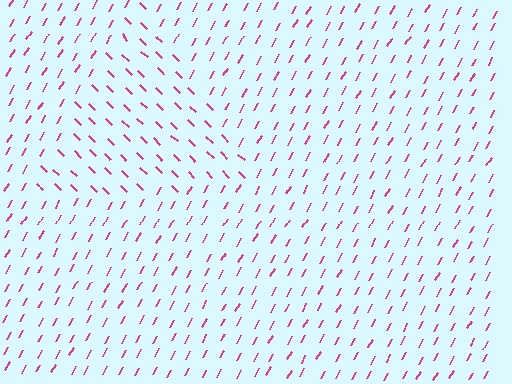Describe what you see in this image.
The image is filled with small magenta line segments. A triangle region in the image has lines oriented differently from the surrounding lines, creating a visible texture boundary.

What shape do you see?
I see a triangle.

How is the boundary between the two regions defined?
The boundary is defined purely by a change in line orientation (approximately 75 degrees difference). All lines are the same color and thickness.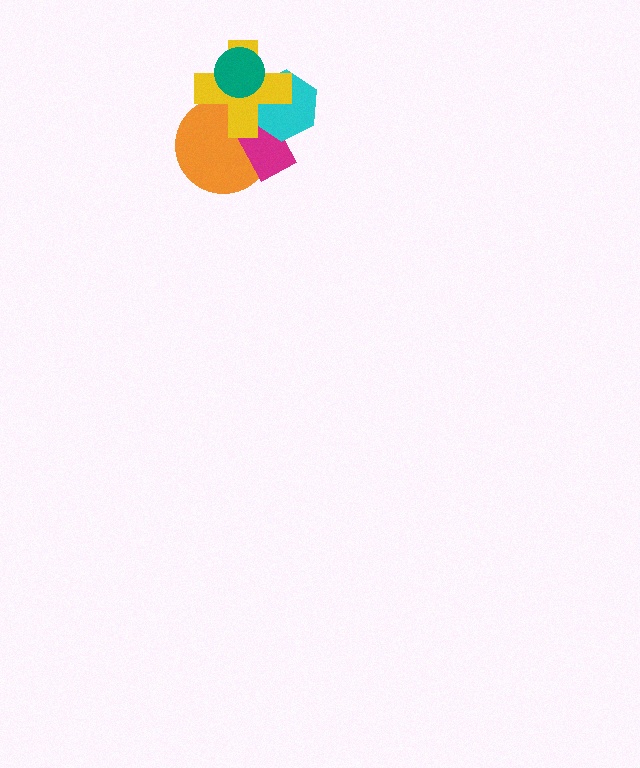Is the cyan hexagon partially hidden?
Yes, it is partially covered by another shape.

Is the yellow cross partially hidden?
Yes, it is partially covered by another shape.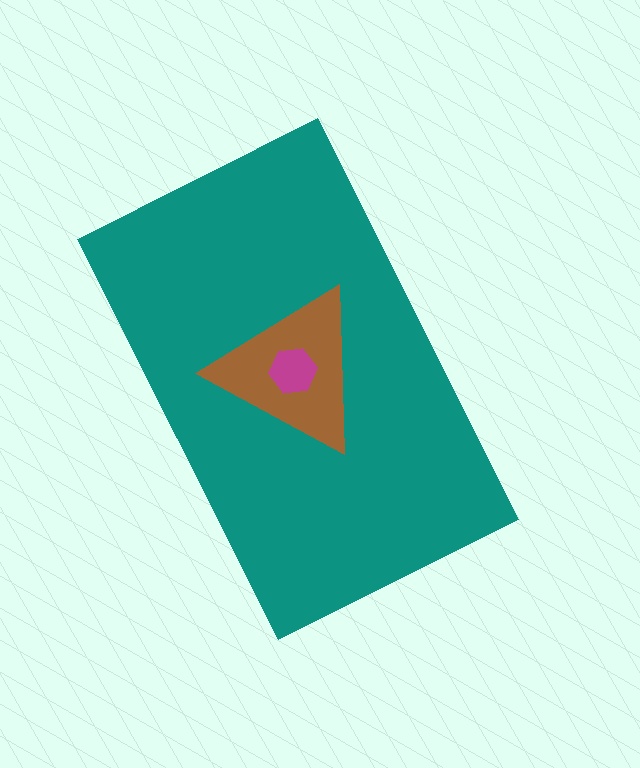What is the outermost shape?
The teal rectangle.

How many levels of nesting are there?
3.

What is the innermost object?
The magenta hexagon.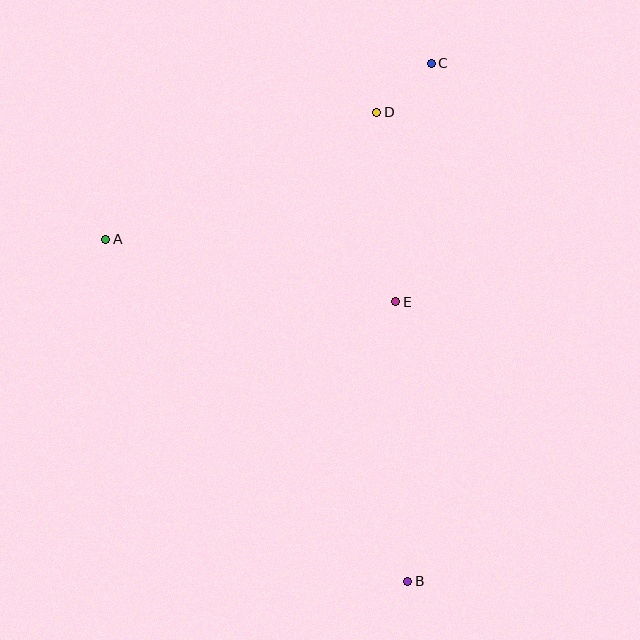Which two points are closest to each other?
Points C and D are closest to each other.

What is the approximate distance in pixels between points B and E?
The distance between B and E is approximately 280 pixels.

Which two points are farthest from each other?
Points B and C are farthest from each other.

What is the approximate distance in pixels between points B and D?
The distance between B and D is approximately 470 pixels.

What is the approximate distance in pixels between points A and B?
The distance between A and B is approximately 456 pixels.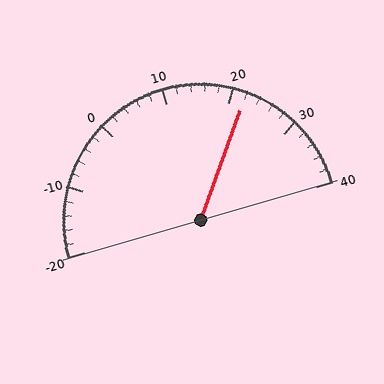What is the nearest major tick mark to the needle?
The nearest major tick mark is 20.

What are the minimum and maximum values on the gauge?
The gauge ranges from -20 to 40.